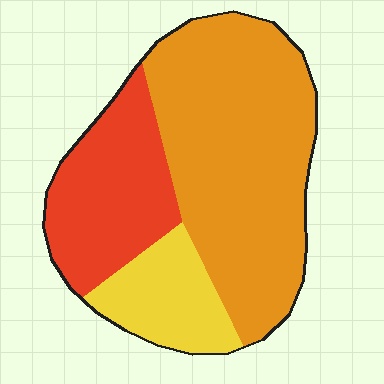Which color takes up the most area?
Orange, at roughly 55%.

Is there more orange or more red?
Orange.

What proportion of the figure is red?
Red takes up about one quarter (1/4) of the figure.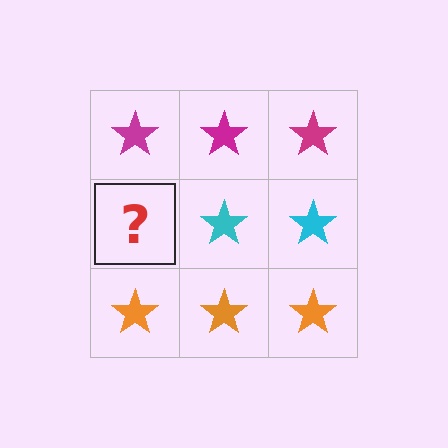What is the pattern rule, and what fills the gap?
The rule is that each row has a consistent color. The gap should be filled with a cyan star.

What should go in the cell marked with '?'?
The missing cell should contain a cyan star.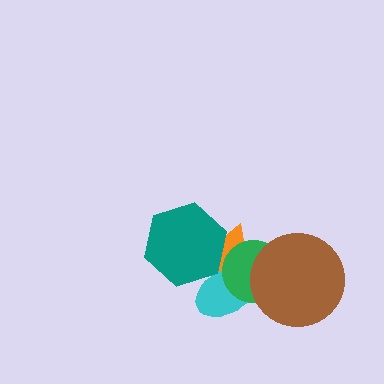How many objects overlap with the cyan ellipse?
3 objects overlap with the cyan ellipse.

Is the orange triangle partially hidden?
Yes, it is partially covered by another shape.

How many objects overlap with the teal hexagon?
2 objects overlap with the teal hexagon.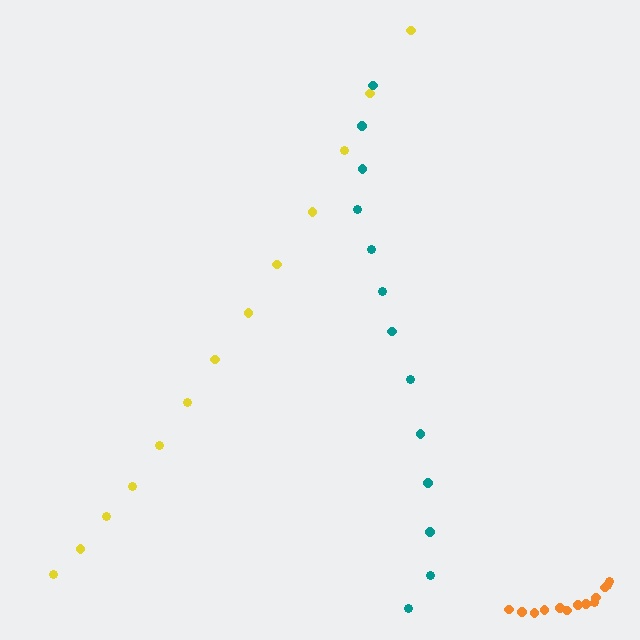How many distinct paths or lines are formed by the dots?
There are 3 distinct paths.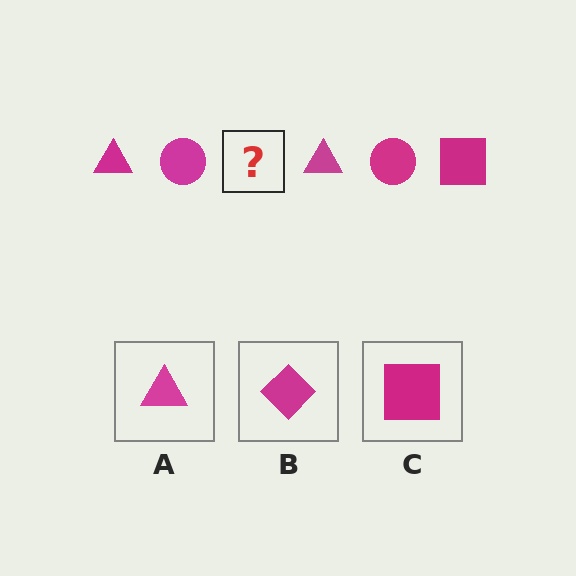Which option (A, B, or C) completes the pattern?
C.